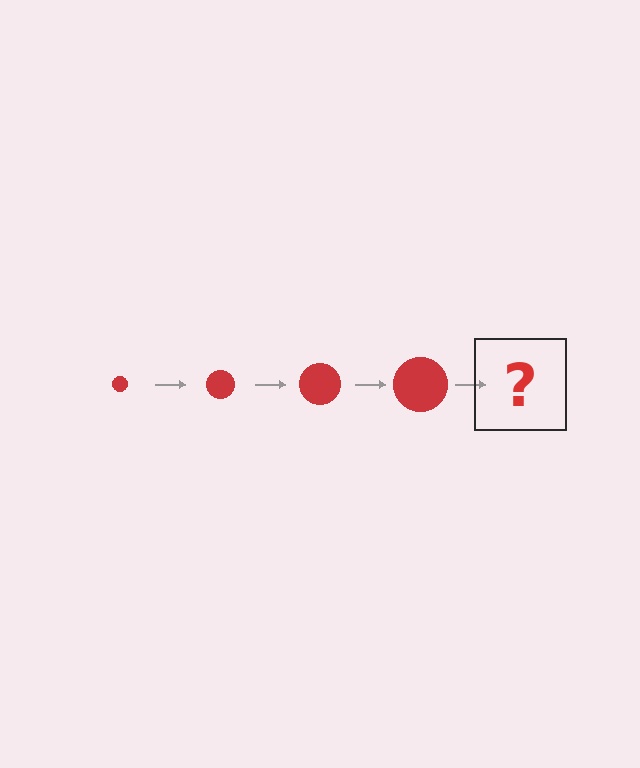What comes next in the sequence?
The next element should be a red circle, larger than the previous one.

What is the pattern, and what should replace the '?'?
The pattern is that the circle gets progressively larger each step. The '?' should be a red circle, larger than the previous one.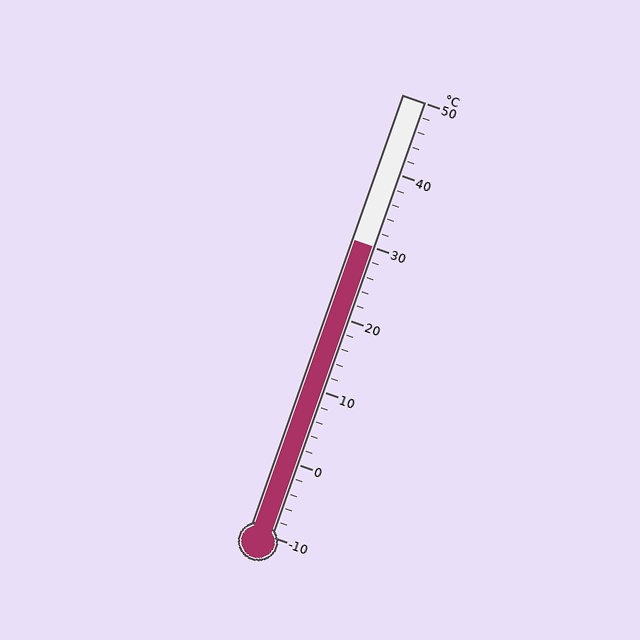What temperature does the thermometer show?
The thermometer shows approximately 30°C.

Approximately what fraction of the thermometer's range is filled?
The thermometer is filled to approximately 65% of its range.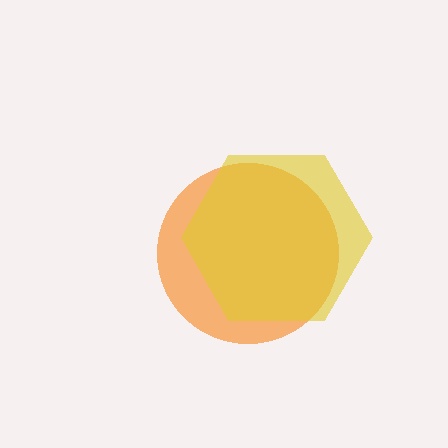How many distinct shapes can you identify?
There are 2 distinct shapes: an orange circle, a yellow hexagon.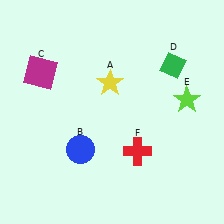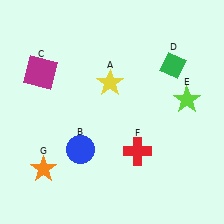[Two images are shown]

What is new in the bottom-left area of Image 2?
An orange star (G) was added in the bottom-left area of Image 2.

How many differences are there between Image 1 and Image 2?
There is 1 difference between the two images.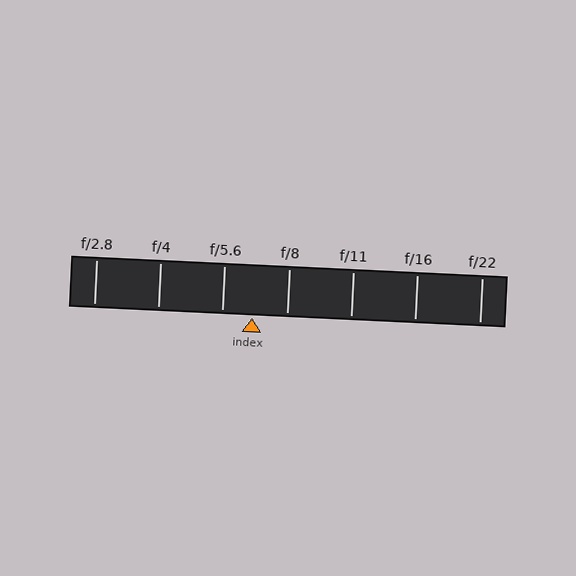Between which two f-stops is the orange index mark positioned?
The index mark is between f/5.6 and f/8.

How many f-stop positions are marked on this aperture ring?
There are 7 f-stop positions marked.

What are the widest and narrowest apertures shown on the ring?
The widest aperture shown is f/2.8 and the narrowest is f/22.